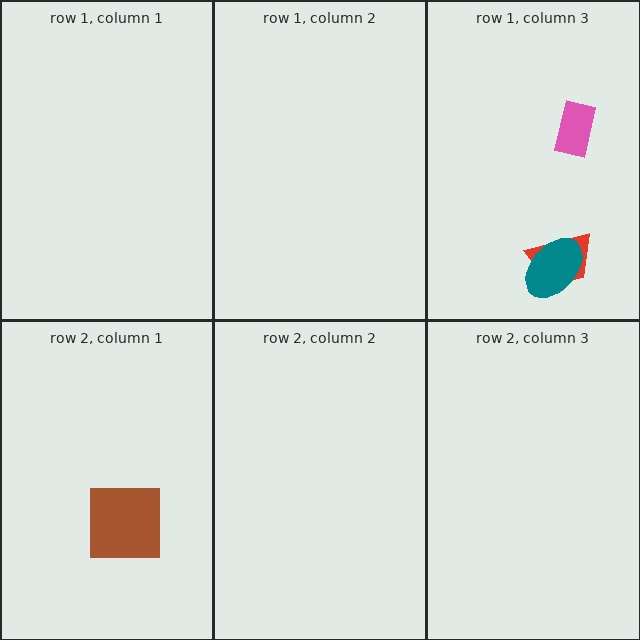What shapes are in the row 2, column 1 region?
The brown square.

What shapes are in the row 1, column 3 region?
The pink rectangle, the red trapezoid, the teal ellipse.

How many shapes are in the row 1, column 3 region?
3.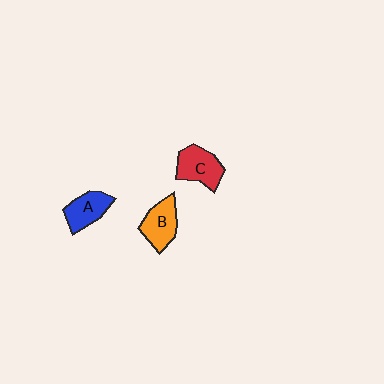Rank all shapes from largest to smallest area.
From largest to smallest: C (red), B (orange), A (blue).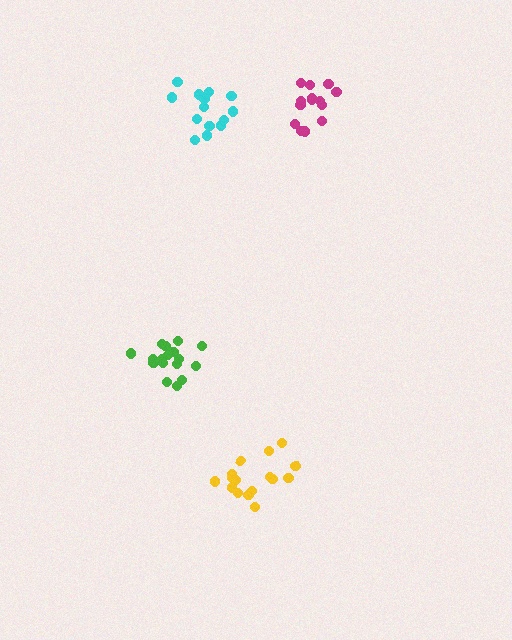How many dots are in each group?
Group 1: 15 dots, Group 2: 17 dots, Group 3: 17 dots, Group 4: 14 dots (63 total).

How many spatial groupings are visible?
There are 4 spatial groupings.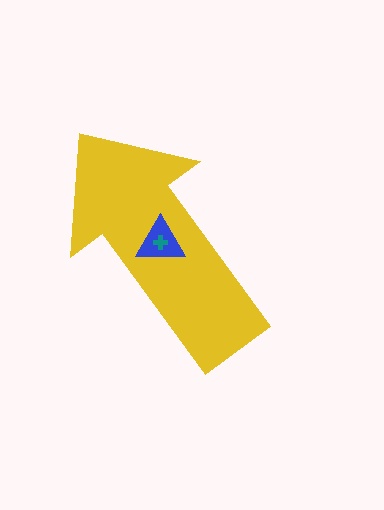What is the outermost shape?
The yellow arrow.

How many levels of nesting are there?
3.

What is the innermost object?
The teal cross.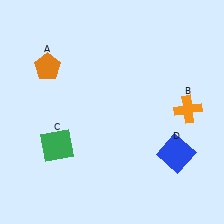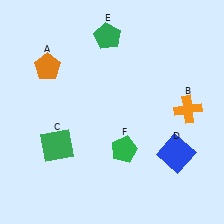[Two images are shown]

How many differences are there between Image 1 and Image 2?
There are 2 differences between the two images.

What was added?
A green pentagon (E), a green pentagon (F) were added in Image 2.